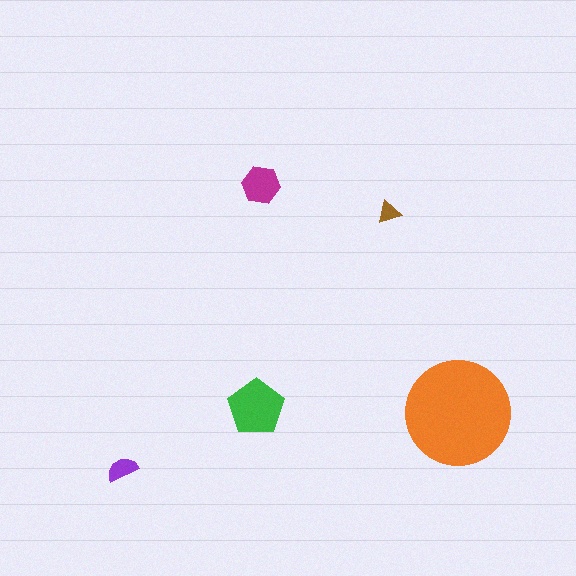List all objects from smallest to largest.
The brown triangle, the purple semicircle, the magenta hexagon, the green pentagon, the orange circle.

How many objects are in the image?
There are 5 objects in the image.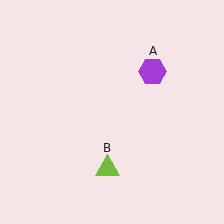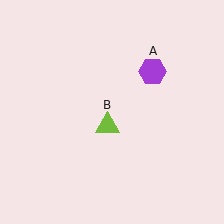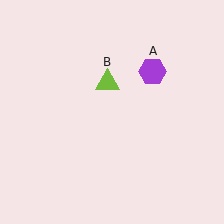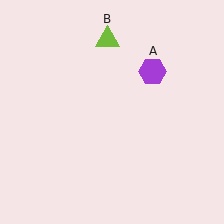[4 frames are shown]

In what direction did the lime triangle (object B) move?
The lime triangle (object B) moved up.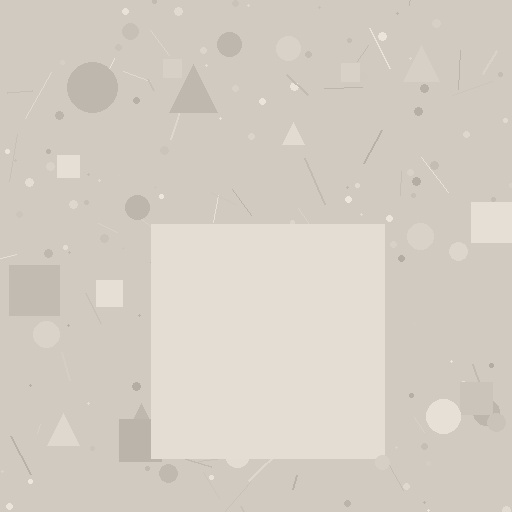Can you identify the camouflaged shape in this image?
The camouflaged shape is a square.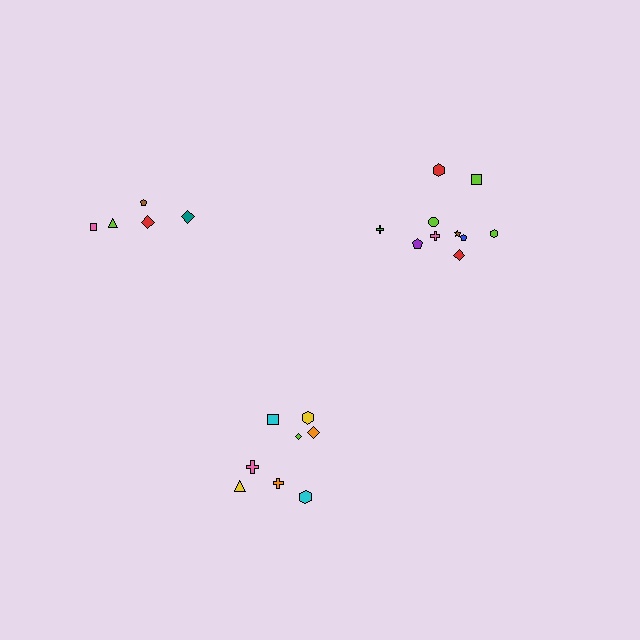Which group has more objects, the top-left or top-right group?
The top-right group.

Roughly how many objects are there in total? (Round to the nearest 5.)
Roughly 25 objects in total.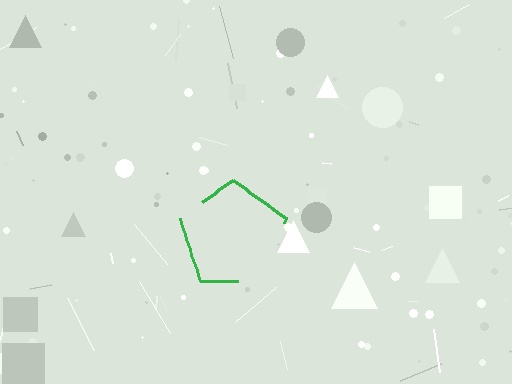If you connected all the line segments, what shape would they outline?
They would outline a pentagon.